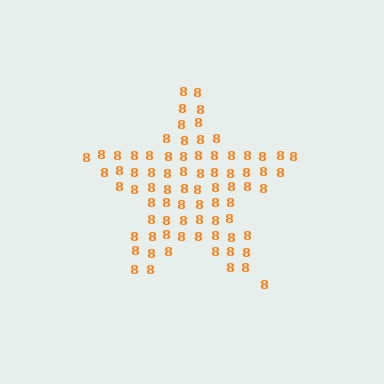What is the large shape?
The large shape is a star.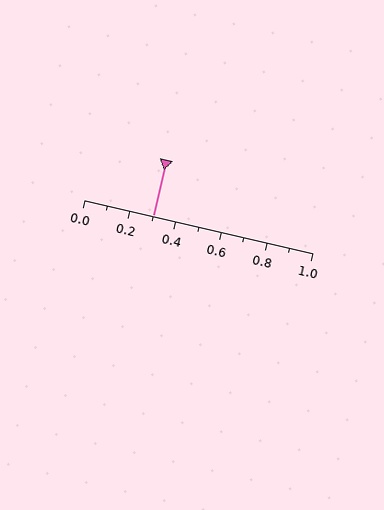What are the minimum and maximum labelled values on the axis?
The axis runs from 0.0 to 1.0.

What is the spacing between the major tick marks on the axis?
The major ticks are spaced 0.2 apart.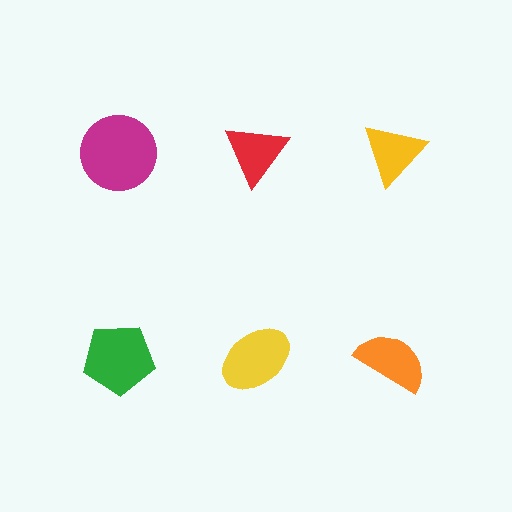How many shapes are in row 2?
3 shapes.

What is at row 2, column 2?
A yellow ellipse.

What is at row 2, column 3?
An orange semicircle.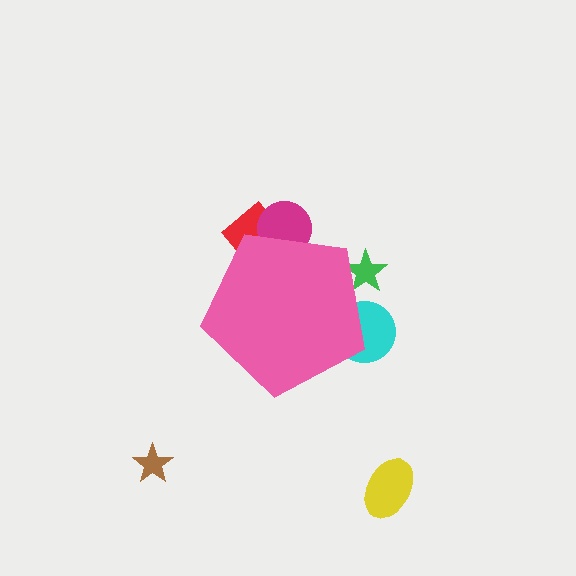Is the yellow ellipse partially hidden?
No, the yellow ellipse is fully visible.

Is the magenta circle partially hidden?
Yes, the magenta circle is partially hidden behind the pink pentagon.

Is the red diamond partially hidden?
Yes, the red diamond is partially hidden behind the pink pentagon.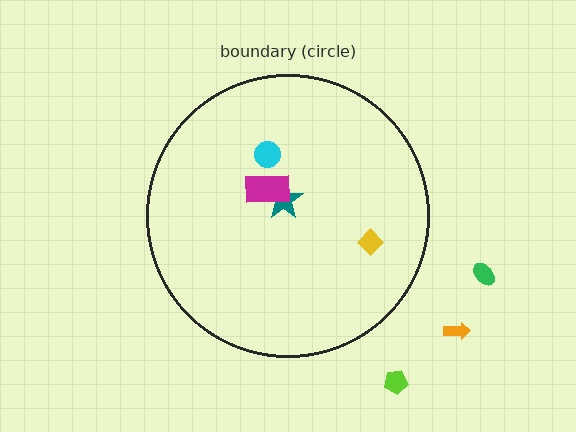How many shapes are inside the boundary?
4 inside, 3 outside.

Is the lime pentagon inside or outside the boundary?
Outside.